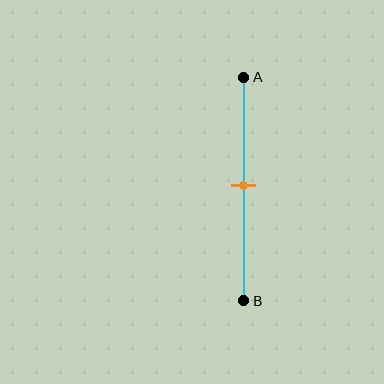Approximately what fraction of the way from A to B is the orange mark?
The orange mark is approximately 50% of the way from A to B.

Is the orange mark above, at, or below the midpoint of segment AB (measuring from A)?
The orange mark is approximately at the midpoint of segment AB.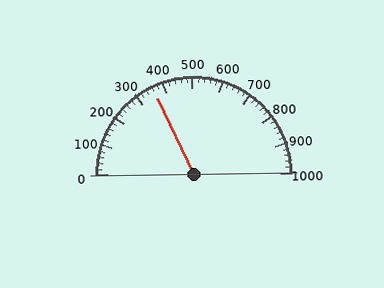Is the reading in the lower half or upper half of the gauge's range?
The reading is in the lower half of the range (0 to 1000).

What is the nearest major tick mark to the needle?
The nearest major tick mark is 400.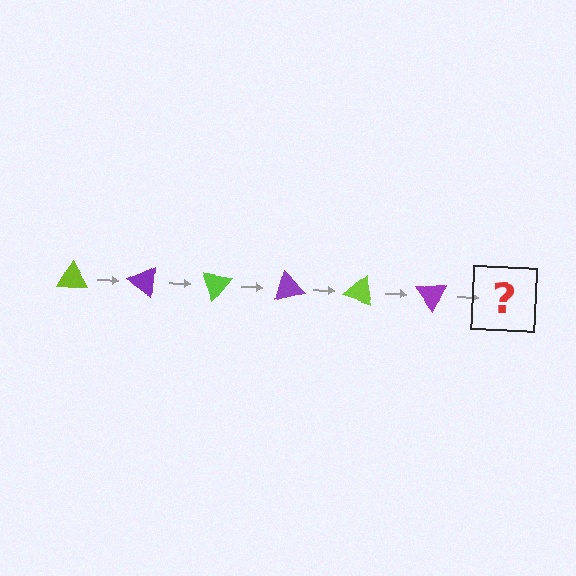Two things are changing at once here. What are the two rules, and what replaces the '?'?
The two rules are that it rotates 35 degrees each step and the color cycles through lime and purple. The '?' should be a lime triangle, rotated 210 degrees from the start.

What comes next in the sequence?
The next element should be a lime triangle, rotated 210 degrees from the start.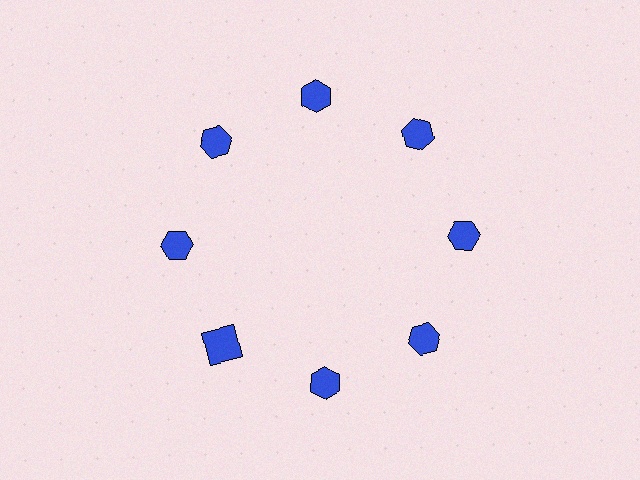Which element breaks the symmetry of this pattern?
The blue square at roughly the 8 o'clock position breaks the symmetry. All other shapes are blue hexagons.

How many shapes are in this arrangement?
There are 8 shapes arranged in a ring pattern.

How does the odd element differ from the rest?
It has a different shape: square instead of hexagon.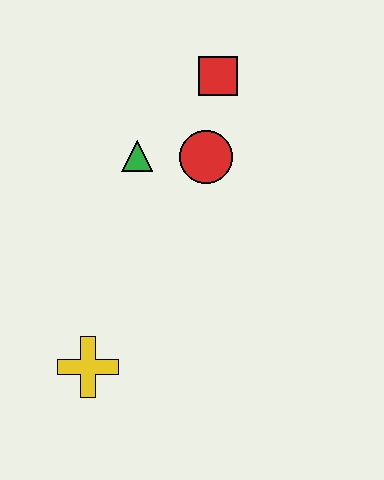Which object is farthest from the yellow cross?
The red square is farthest from the yellow cross.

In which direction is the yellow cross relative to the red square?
The yellow cross is below the red square.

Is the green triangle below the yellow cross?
No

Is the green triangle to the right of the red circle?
No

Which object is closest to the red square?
The red circle is closest to the red square.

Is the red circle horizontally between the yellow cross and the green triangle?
No